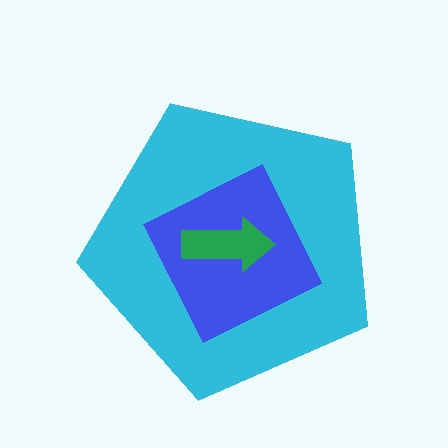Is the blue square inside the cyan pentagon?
Yes.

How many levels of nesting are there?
3.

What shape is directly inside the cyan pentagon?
The blue square.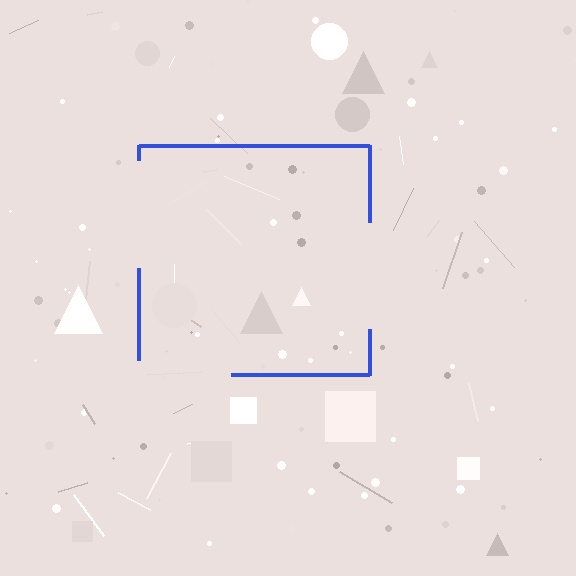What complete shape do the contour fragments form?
The contour fragments form a square.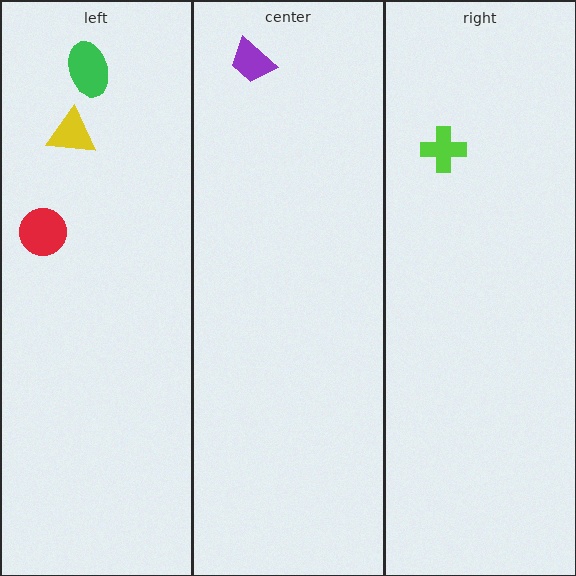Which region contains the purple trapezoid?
The center region.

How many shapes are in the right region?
1.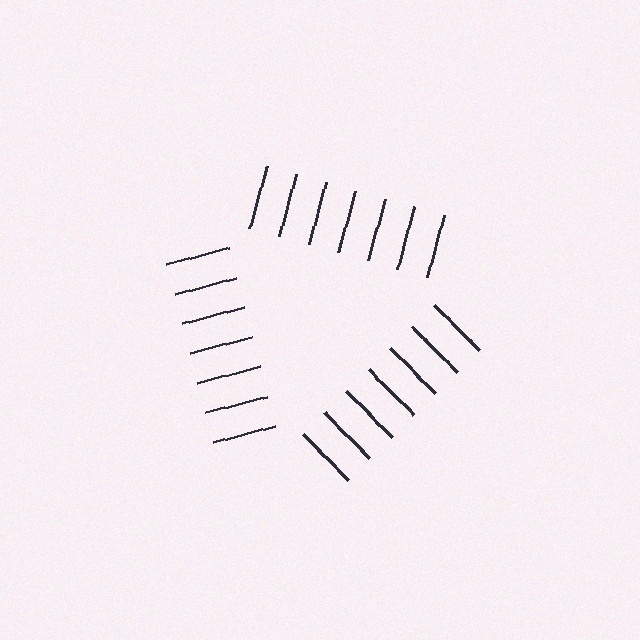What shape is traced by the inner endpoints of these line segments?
An illusory triangle — the line segments terminate on its edges but no continuous stroke is drawn.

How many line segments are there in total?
21 — 7 along each of the 3 edges.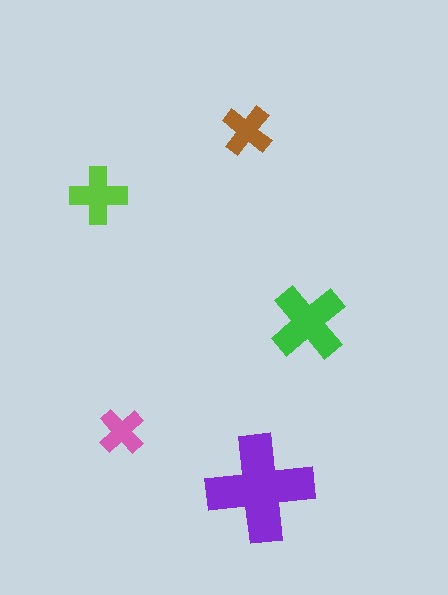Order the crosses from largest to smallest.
the purple one, the green one, the lime one, the brown one, the pink one.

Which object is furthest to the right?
The green cross is rightmost.